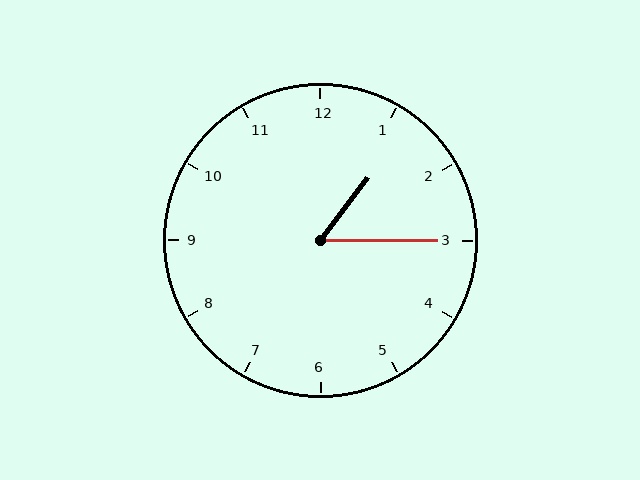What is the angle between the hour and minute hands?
Approximately 52 degrees.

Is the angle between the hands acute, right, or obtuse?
It is acute.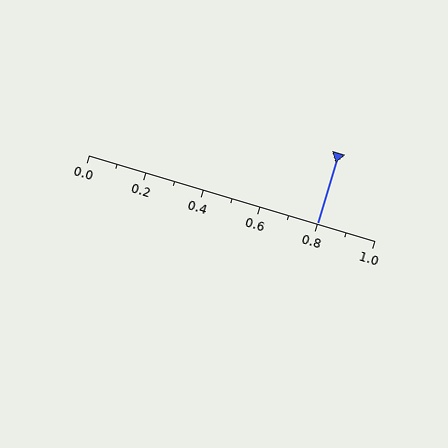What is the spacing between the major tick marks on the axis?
The major ticks are spaced 0.2 apart.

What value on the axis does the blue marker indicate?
The marker indicates approximately 0.8.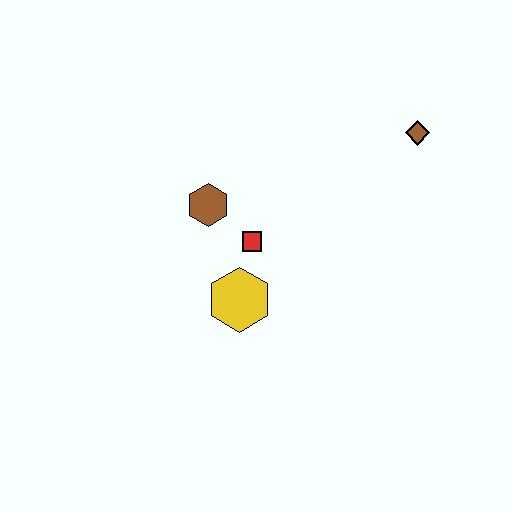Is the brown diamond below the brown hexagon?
No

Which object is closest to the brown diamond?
The red square is closest to the brown diamond.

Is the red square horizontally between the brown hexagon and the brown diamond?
Yes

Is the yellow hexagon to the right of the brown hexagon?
Yes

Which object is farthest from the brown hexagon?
The brown diamond is farthest from the brown hexagon.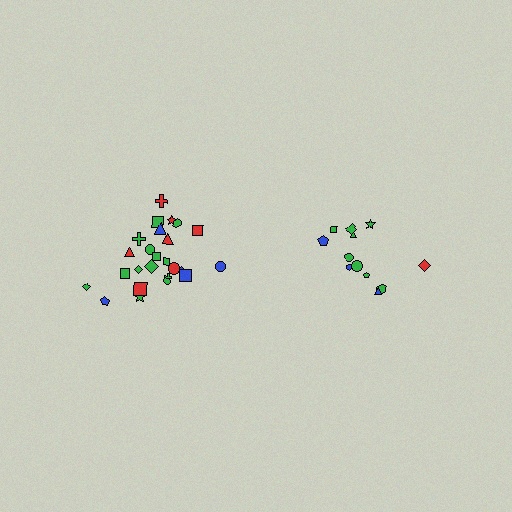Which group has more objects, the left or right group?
The left group.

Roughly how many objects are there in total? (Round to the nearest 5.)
Roughly 35 objects in total.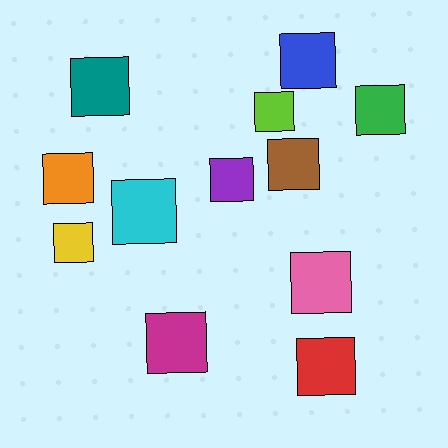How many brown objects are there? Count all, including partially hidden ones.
There is 1 brown object.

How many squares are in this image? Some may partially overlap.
There are 12 squares.